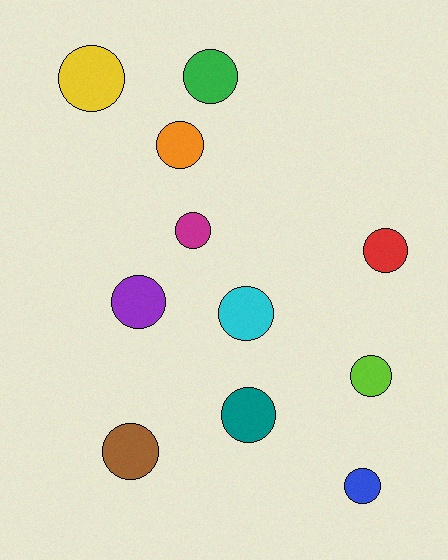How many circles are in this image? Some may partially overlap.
There are 11 circles.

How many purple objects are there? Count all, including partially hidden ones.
There is 1 purple object.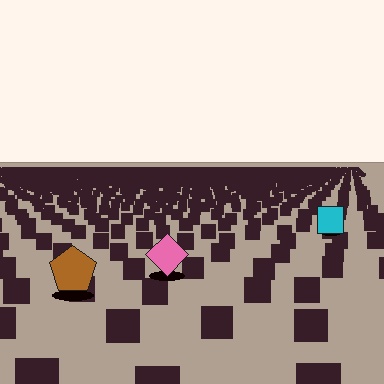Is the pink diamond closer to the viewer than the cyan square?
Yes. The pink diamond is closer — you can tell from the texture gradient: the ground texture is coarser near it.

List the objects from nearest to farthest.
From nearest to farthest: the brown pentagon, the pink diamond, the cyan square.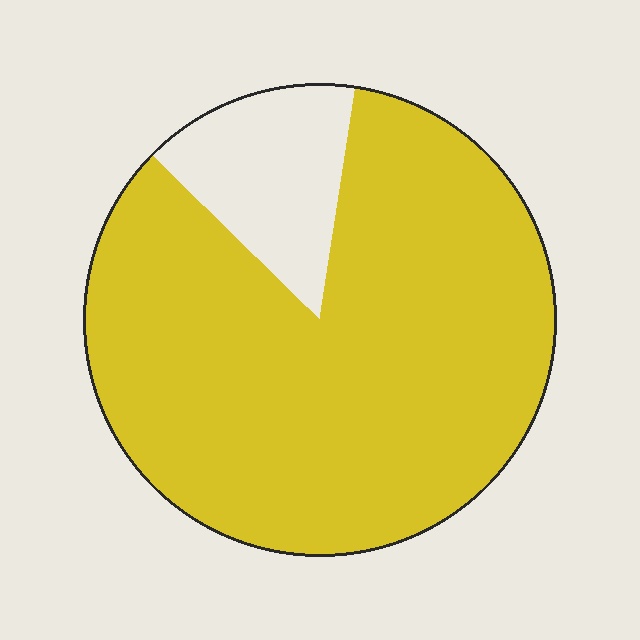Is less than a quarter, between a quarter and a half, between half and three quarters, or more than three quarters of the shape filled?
More than three quarters.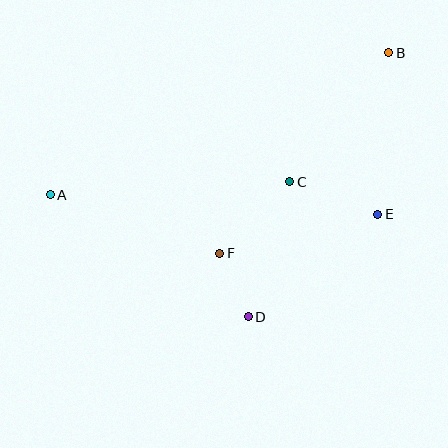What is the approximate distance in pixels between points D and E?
The distance between D and E is approximately 165 pixels.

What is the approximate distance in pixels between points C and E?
The distance between C and E is approximately 94 pixels.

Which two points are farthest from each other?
Points A and B are farthest from each other.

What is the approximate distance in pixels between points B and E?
The distance between B and E is approximately 162 pixels.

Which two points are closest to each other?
Points D and F are closest to each other.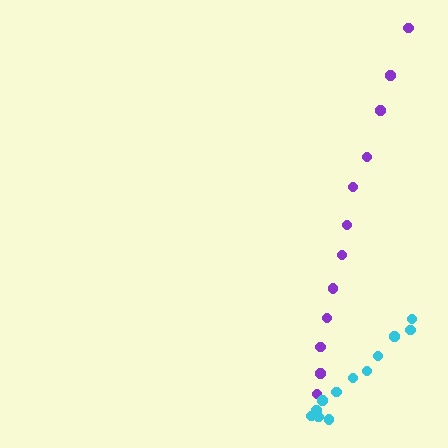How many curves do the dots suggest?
There are 2 distinct paths.